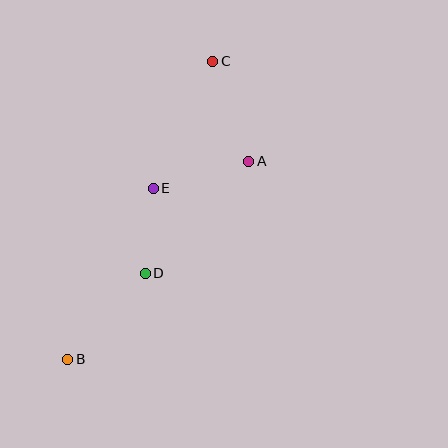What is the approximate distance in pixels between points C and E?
The distance between C and E is approximately 140 pixels.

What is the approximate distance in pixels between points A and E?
The distance between A and E is approximately 99 pixels.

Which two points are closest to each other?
Points D and E are closest to each other.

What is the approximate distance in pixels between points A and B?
The distance between A and B is approximately 268 pixels.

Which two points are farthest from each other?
Points B and C are farthest from each other.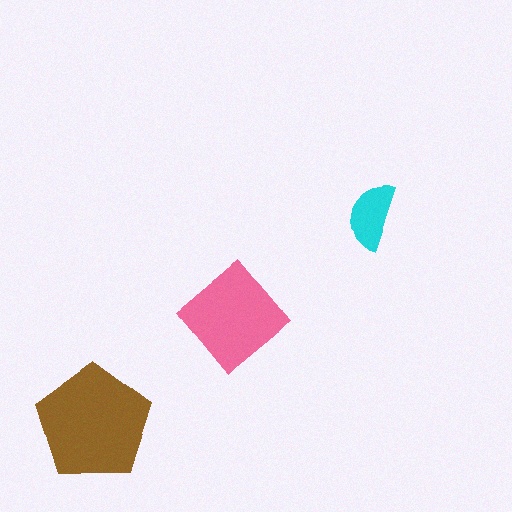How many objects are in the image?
There are 3 objects in the image.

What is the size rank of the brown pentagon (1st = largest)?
1st.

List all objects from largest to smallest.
The brown pentagon, the pink diamond, the cyan semicircle.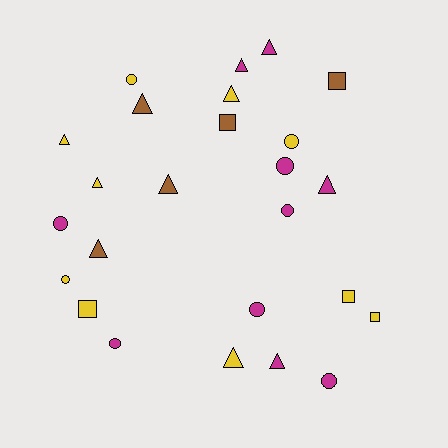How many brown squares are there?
There are 2 brown squares.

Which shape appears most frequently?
Triangle, with 11 objects.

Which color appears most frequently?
Yellow, with 10 objects.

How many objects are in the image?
There are 25 objects.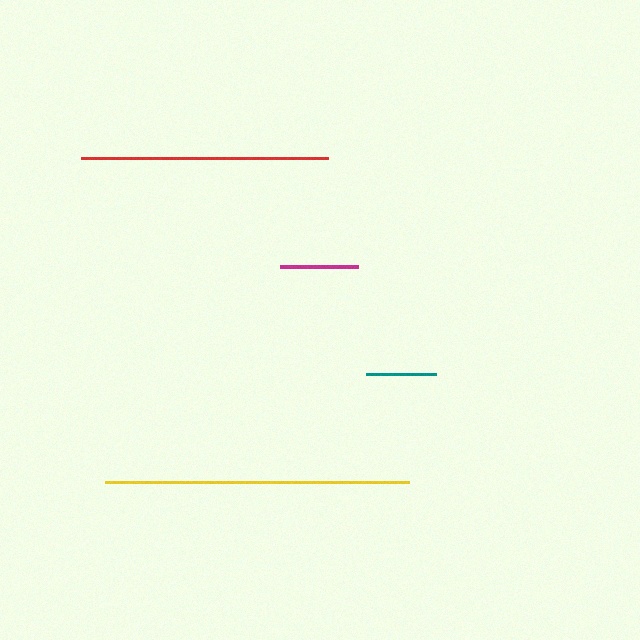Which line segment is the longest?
The yellow line is the longest at approximately 304 pixels.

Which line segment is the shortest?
The teal line is the shortest at approximately 70 pixels.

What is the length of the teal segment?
The teal segment is approximately 70 pixels long.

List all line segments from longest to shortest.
From longest to shortest: yellow, red, magenta, teal.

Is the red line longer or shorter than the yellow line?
The yellow line is longer than the red line.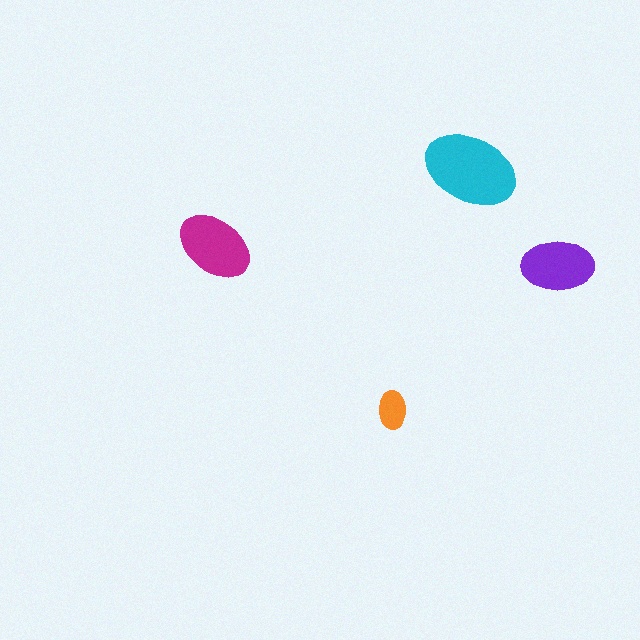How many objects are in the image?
There are 4 objects in the image.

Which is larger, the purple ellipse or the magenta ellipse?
The magenta one.